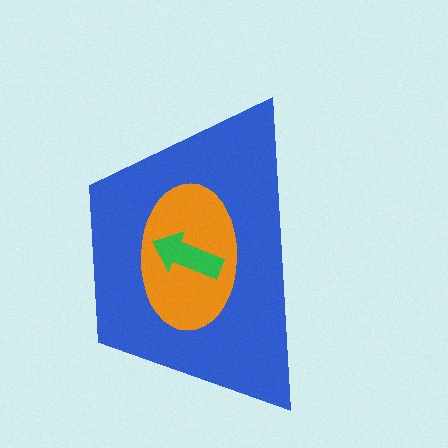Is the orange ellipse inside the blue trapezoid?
Yes.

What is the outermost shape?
The blue trapezoid.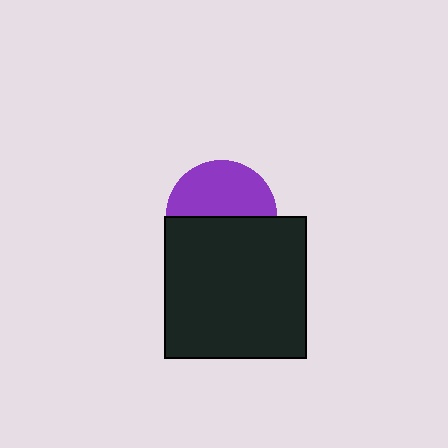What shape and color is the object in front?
The object in front is a black square.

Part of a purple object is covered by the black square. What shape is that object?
It is a circle.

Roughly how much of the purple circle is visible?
About half of it is visible (roughly 50%).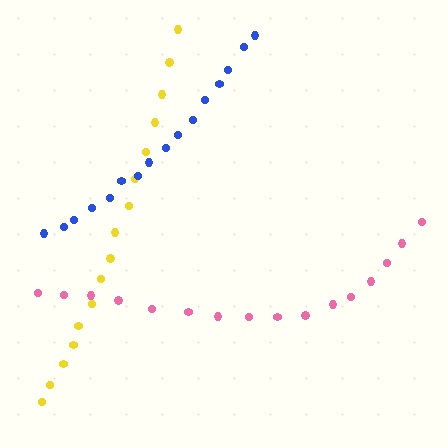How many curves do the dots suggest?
There are 3 distinct paths.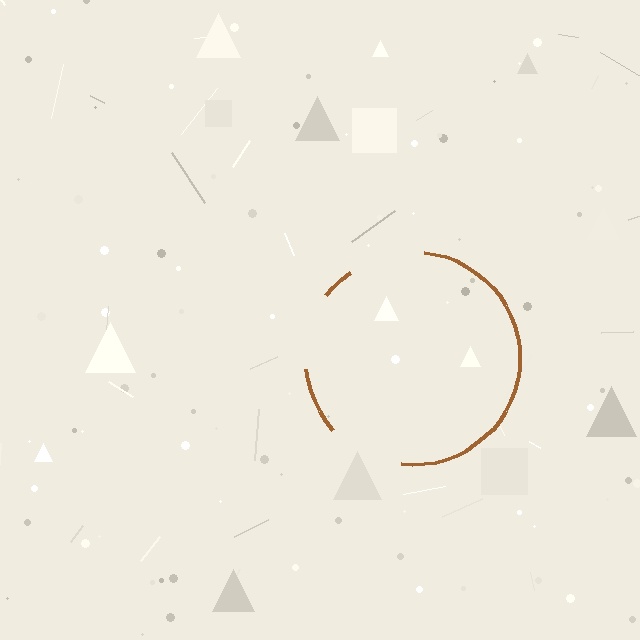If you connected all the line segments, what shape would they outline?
They would outline a circle.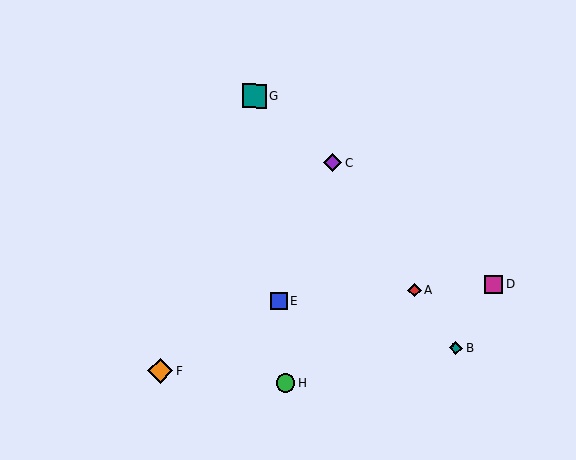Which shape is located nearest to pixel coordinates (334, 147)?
The purple diamond (labeled C) at (333, 162) is nearest to that location.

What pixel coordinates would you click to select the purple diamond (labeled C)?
Click at (333, 162) to select the purple diamond C.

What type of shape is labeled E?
Shape E is a blue square.